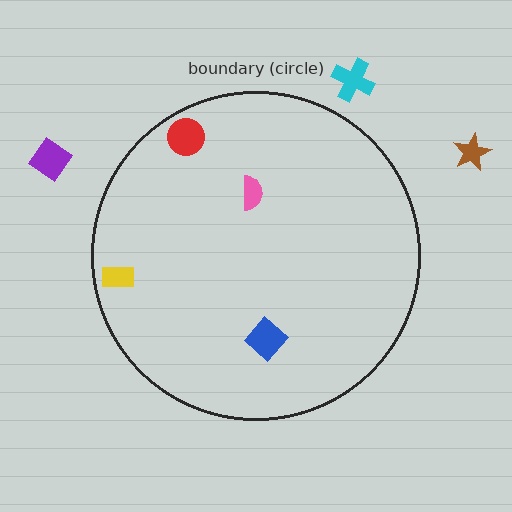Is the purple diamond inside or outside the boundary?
Outside.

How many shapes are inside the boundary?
4 inside, 3 outside.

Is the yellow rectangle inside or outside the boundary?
Inside.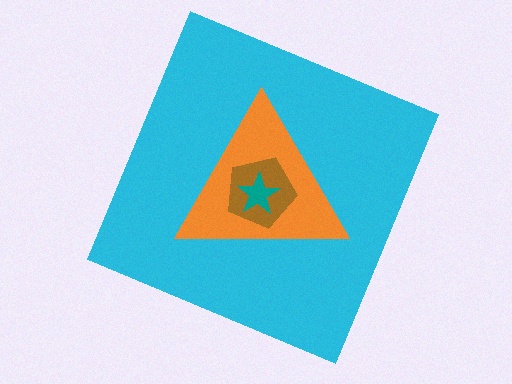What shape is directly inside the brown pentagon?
The teal star.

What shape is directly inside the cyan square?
The orange triangle.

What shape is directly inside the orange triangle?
The brown pentagon.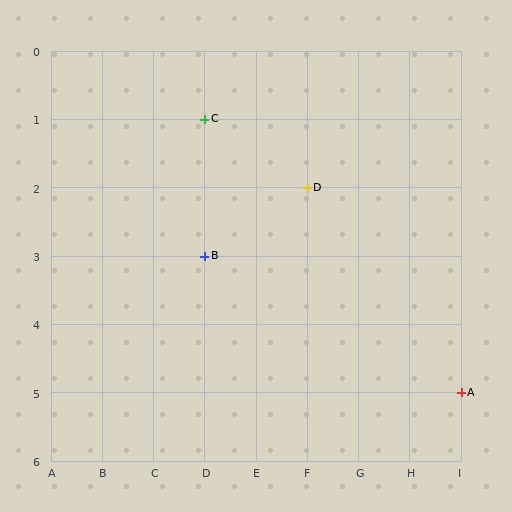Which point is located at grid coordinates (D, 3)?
Point B is at (D, 3).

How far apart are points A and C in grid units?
Points A and C are 5 columns and 4 rows apart (about 6.4 grid units diagonally).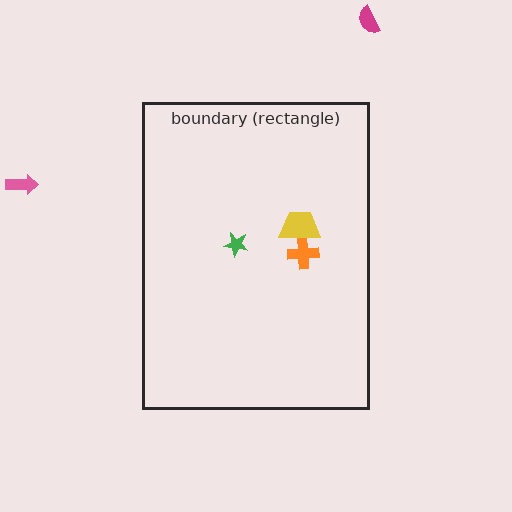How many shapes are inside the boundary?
3 inside, 2 outside.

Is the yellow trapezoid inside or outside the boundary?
Inside.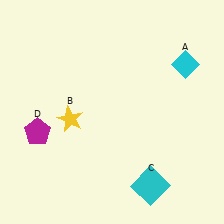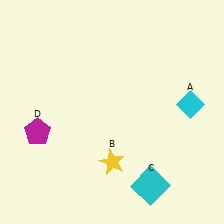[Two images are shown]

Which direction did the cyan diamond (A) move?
The cyan diamond (A) moved down.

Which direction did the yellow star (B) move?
The yellow star (B) moved down.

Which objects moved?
The objects that moved are: the cyan diamond (A), the yellow star (B).